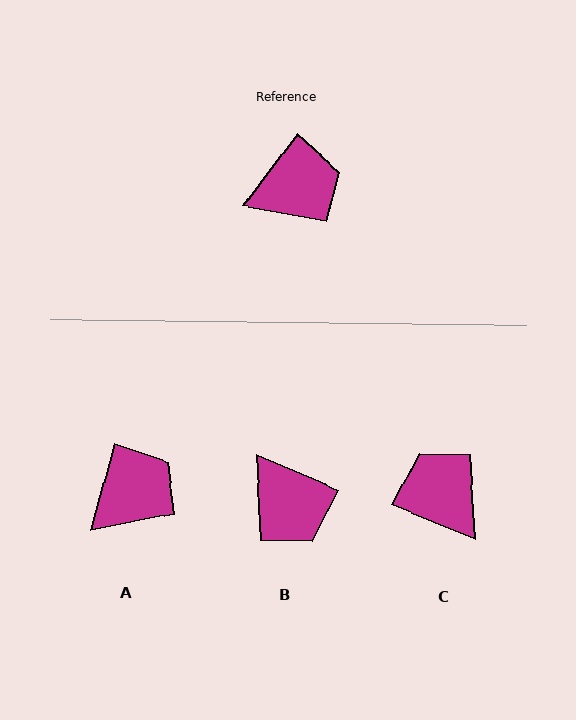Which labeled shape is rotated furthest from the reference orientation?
C, about 104 degrees away.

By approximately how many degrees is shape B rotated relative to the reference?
Approximately 76 degrees clockwise.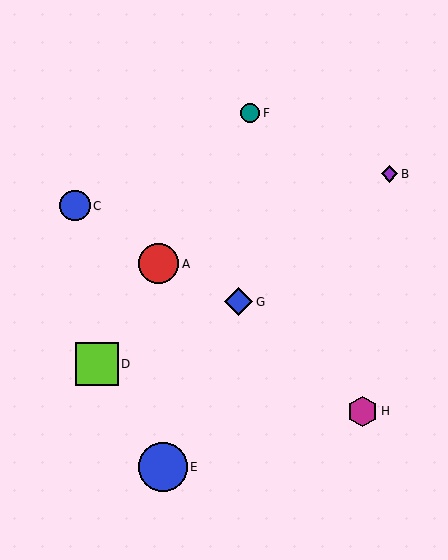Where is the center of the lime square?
The center of the lime square is at (97, 364).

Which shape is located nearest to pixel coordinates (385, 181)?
The purple diamond (labeled B) at (390, 174) is nearest to that location.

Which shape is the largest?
The blue circle (labeled E) is the largest.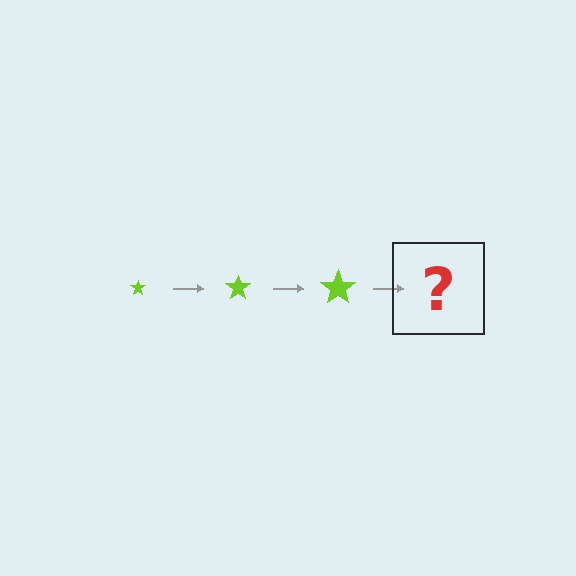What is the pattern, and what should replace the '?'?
The pattern is that the star gets progressively larger each step. The '?' should be a lime star, larger than the previous one.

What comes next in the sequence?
The next element should be a lime star, larger than the previous one.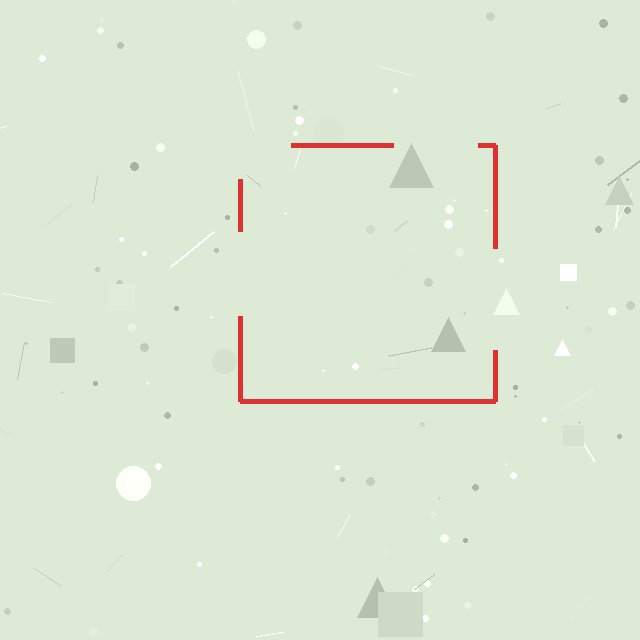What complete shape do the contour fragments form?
The contour fragments form a square.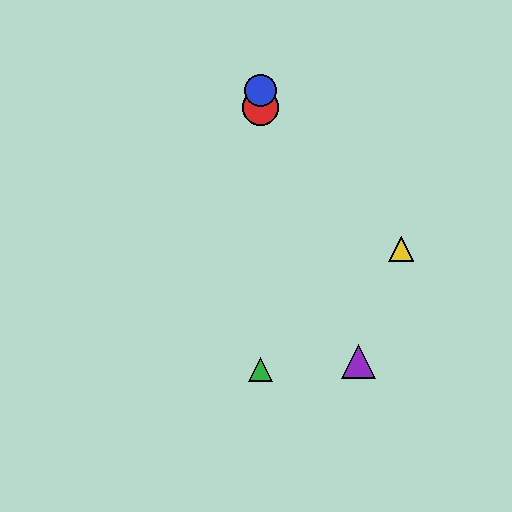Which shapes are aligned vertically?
The red circle, the blue circle, the green triangle are aligned vertically.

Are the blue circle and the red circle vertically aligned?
Yes, both are at x≈261.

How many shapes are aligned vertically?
3 shapes (the red circle, the blue circle, the green triangle) are aligned vertically.